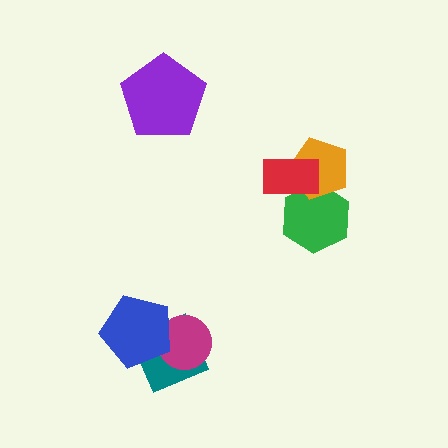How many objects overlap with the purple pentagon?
0 objects overlap with the purple pentagon.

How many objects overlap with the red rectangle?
2 objects overlap with the red rectangle.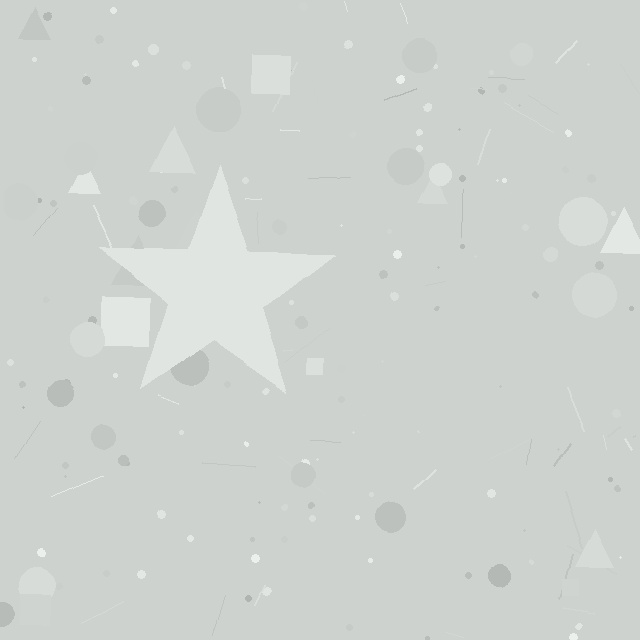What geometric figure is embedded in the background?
A star is embedded in the background.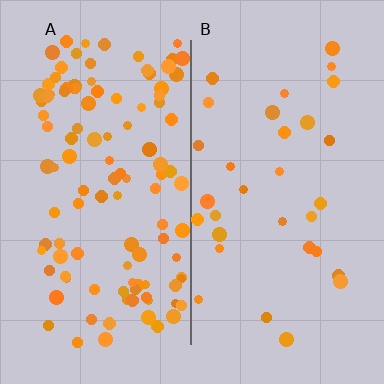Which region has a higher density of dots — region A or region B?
A (the left).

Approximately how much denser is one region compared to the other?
Approximately 3.5× — region A over region B.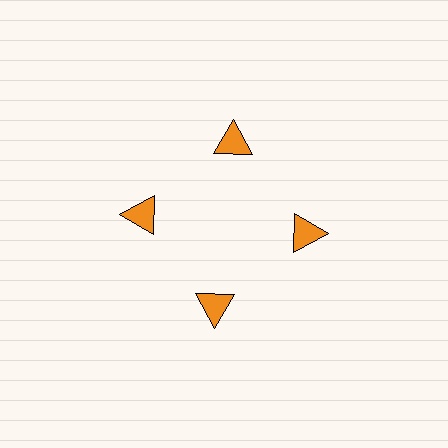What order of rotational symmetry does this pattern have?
This pattern has 4-fold rotational symmetry.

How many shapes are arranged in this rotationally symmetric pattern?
There are 4 shapes, arranged in 4 groups of 1.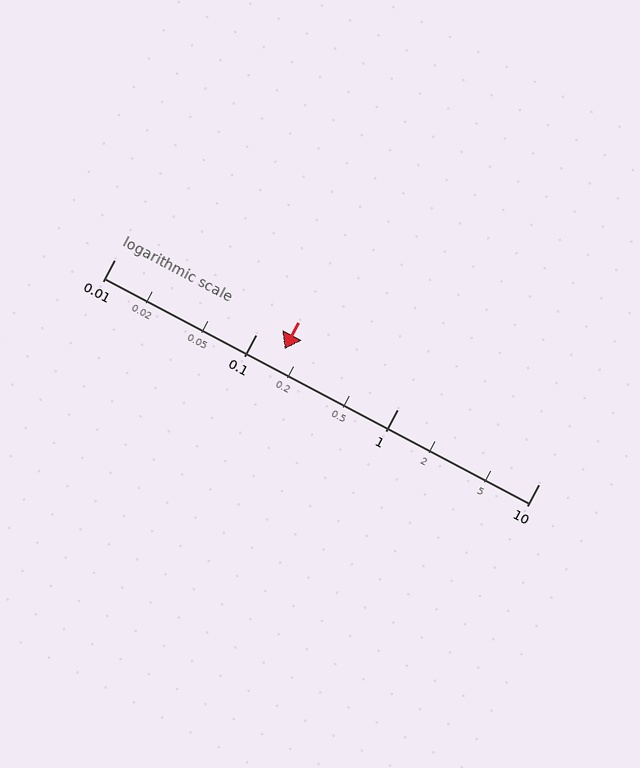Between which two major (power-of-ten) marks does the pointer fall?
The pointer is between 0.1 and 1.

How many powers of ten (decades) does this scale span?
The scale spans 3 decades, from 0.01 to 10.